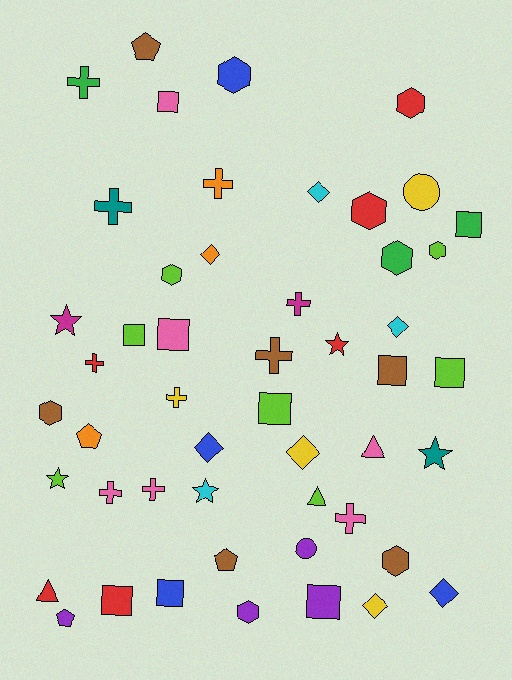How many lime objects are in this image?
There are 7 lime objects.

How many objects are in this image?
There are 50 objects.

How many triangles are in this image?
There are 3 triangles.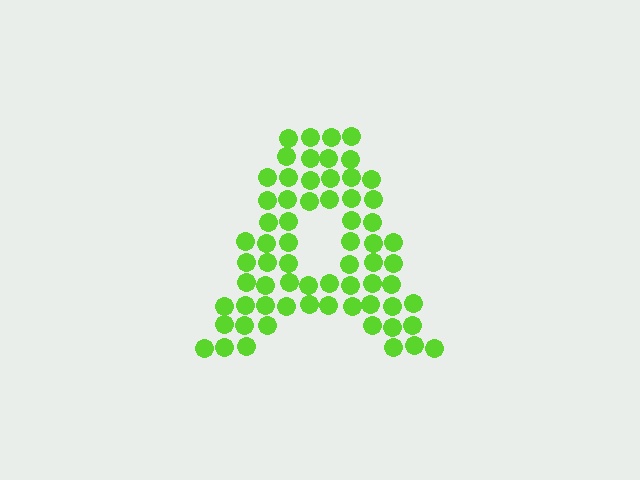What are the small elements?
The small elements are circles.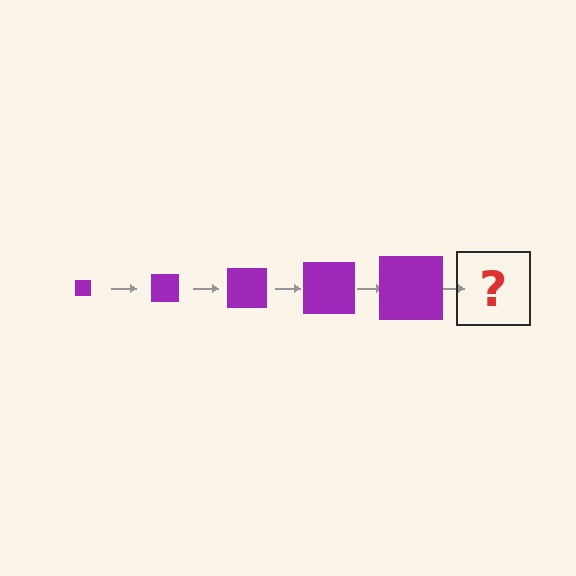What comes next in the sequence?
The next element should be a purple square, larger than the previous one.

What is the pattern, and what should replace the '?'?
The pattern is that the square gets progressively larger each step. The '?' should be a purple square, larger than the previous one.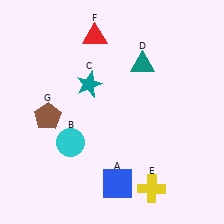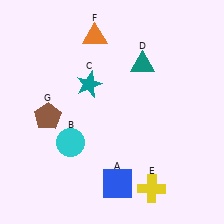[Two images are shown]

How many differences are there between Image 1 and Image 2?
There is 1 difference between the two images.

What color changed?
The triangle (F) changed from red in Image 1 to orange in Image 2.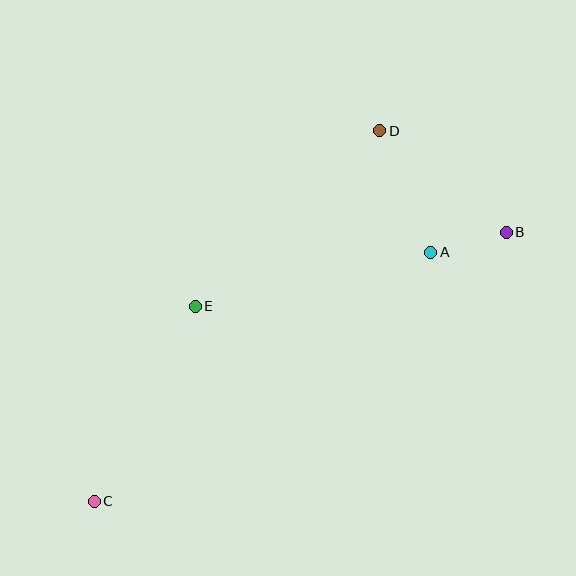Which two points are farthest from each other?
Points B and C are farthest from each other.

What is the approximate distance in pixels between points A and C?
The distance between A and C is approximately 419 pixels.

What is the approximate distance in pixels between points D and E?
The distance between D and E is approximately 254 pixels.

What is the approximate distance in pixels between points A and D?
The distance between A and D is approximately 132 pixels.